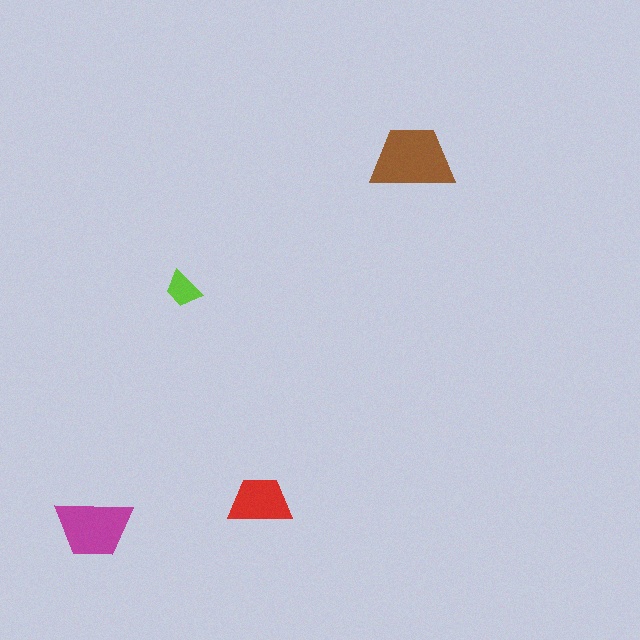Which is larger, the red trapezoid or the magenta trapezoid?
The magenta one.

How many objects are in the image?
There are 4 objects in the image.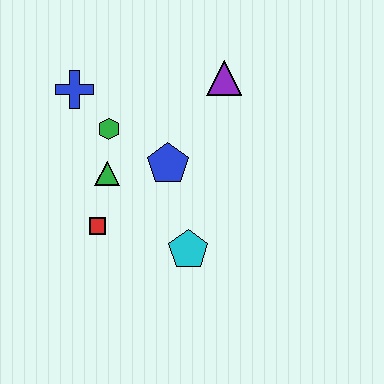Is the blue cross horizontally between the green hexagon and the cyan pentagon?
No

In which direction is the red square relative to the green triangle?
The red square is below the green triangle.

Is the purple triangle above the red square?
Yes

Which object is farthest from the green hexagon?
The cyan pentagon is farthest from the green hexagon.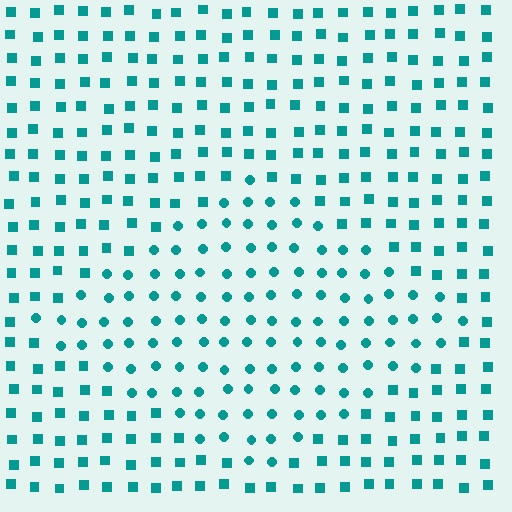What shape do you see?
I see a diamond.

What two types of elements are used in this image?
The image uses circles inside the diamond region and squares outside it.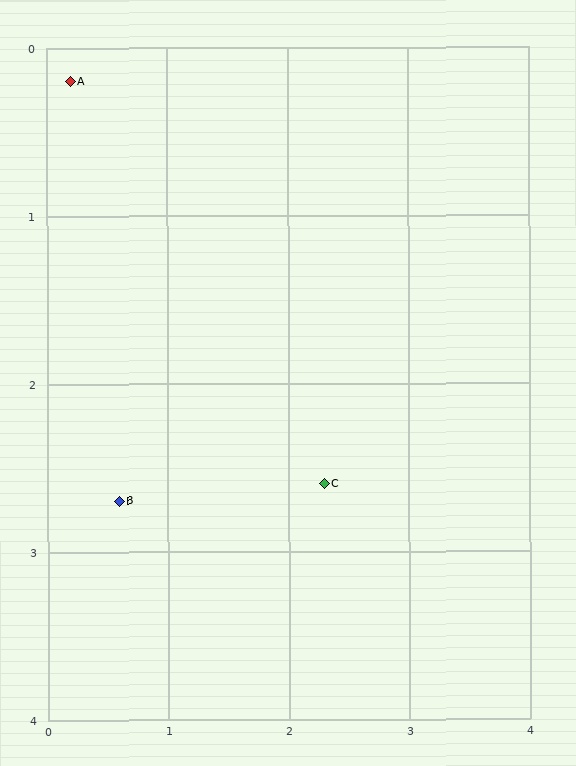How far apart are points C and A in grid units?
Points C and A are about 3.2 grid units apart.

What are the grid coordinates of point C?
Point C is at approximately (2.3, 2.6).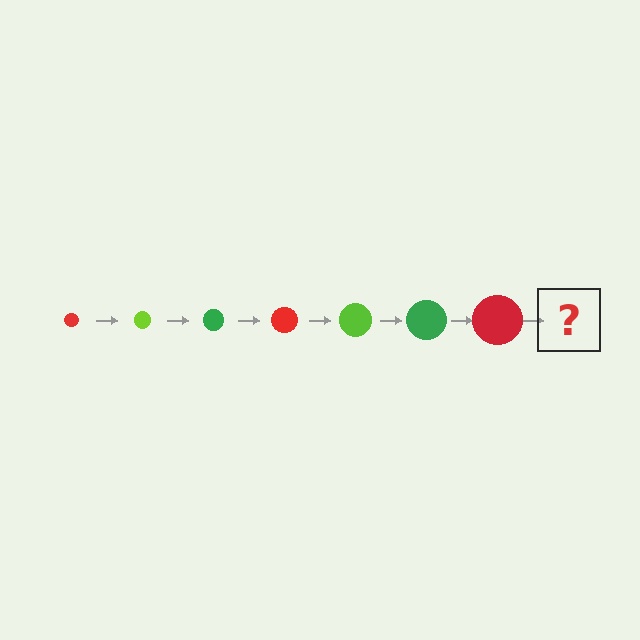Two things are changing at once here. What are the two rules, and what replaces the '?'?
The two rules are that the circle grows larger each step and the color cycles through red, lime, and green. The '?' should be a lime circle, larger than the previous one.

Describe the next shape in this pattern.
It should be a lime circle, larger than the previous one.